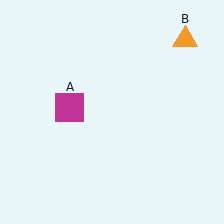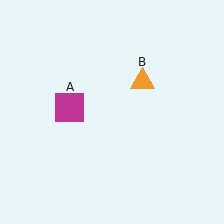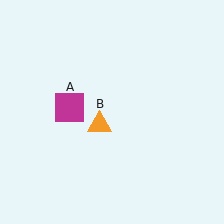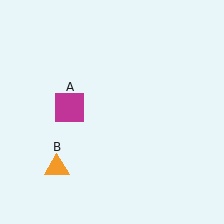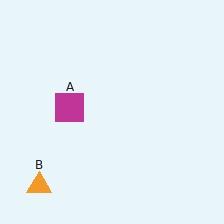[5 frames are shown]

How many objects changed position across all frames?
1 object changed position: orange triangle (object B).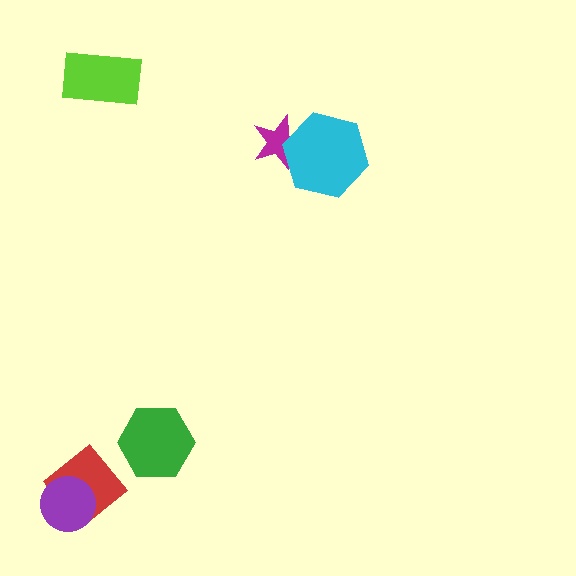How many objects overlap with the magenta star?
1 object overlaps with the magenta star.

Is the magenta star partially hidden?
Yes, it is partially covered by another shape.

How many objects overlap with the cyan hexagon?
1 object overlaps with the cyan hexagon.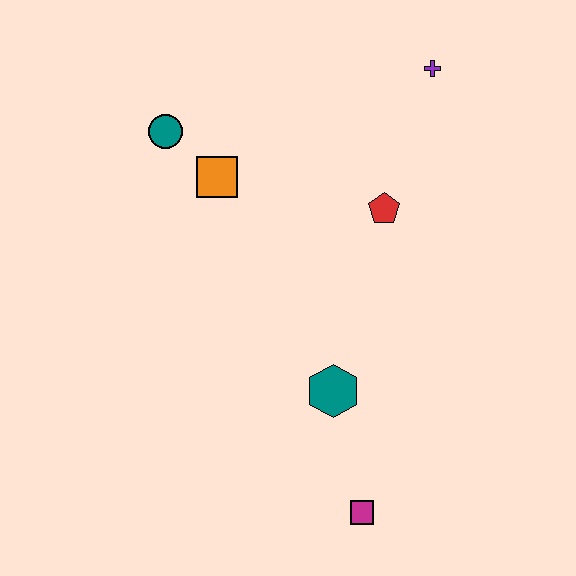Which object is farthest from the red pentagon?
The magenta square is farthest from the red pentagon.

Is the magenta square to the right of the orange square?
Yes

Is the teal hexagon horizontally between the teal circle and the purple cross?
Yes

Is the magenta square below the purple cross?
Yes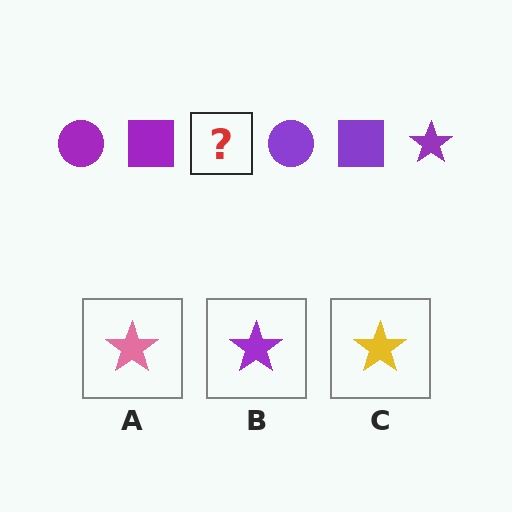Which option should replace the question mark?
Option B.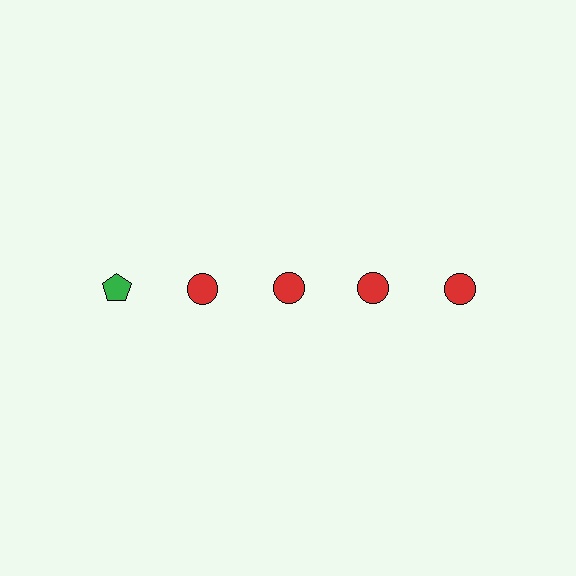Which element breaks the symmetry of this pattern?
The green pentagon in the top row, leftmost column breaks the symmetry. All other shapes are red circles.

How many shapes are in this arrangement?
There are 5 shapes arranged in a grid pattern.